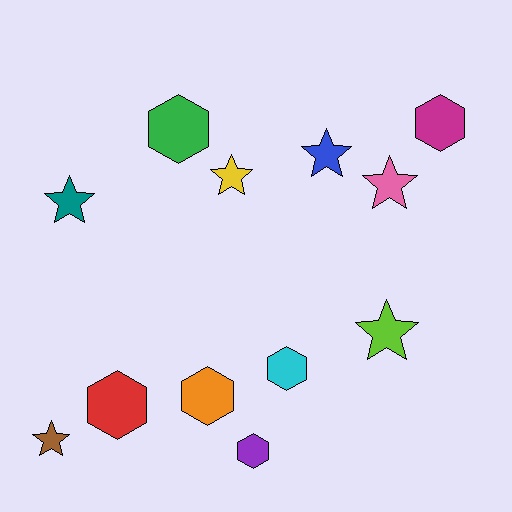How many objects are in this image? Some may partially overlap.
There are 12 objects.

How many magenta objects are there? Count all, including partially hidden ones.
There is 1 magenta object.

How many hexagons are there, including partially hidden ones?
There are 6 hexagons.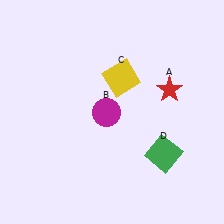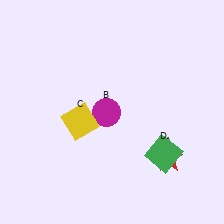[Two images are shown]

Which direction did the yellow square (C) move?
The yellow square (C) moved down.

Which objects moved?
The objects that moved are: the red star (A), the yellow square (C).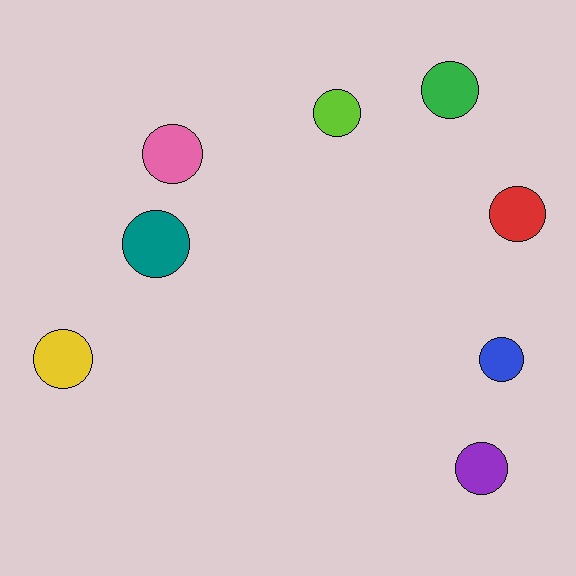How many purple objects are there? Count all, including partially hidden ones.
There is 1 purple object.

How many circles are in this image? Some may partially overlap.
There are 8 circles.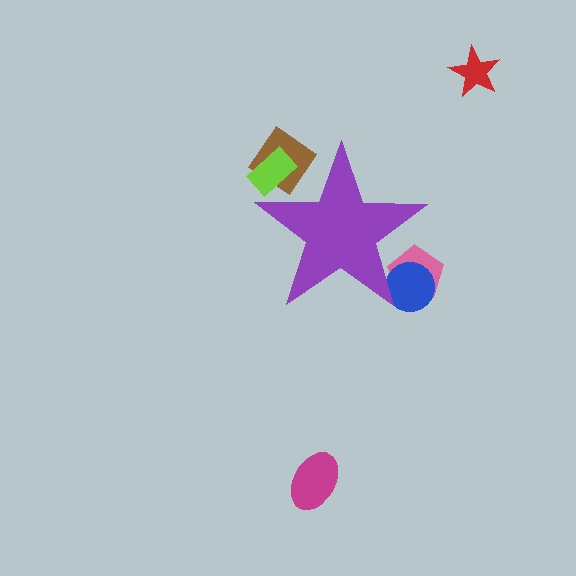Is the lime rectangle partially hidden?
Yes, the lime rectangle is partially hidden behind the purple star.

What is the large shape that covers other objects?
A purple star.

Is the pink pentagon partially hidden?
Yes, the pink pentagon is partially hidden behind the purple star.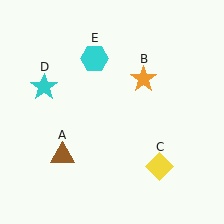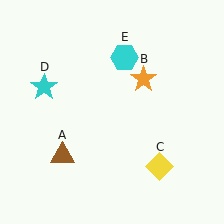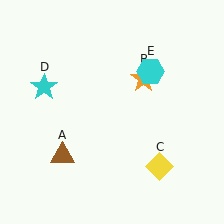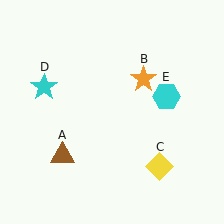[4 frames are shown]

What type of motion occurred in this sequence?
The cyan hexagon (object E) rotated clockwise around the center of the scene.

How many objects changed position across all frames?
1 object changed position: cyan hexagon (object E).